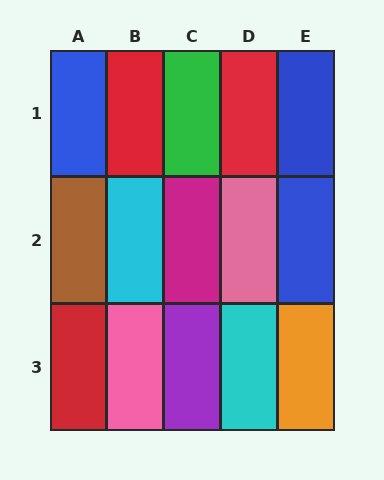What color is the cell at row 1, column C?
Green.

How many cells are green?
1 cell is green.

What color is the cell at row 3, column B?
Pink.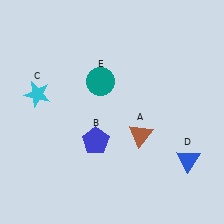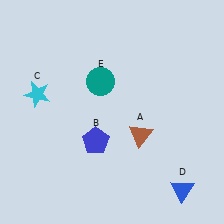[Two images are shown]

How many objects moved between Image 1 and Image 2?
1 object moved between the two images.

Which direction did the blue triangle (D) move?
The blue triangle (D) moved down.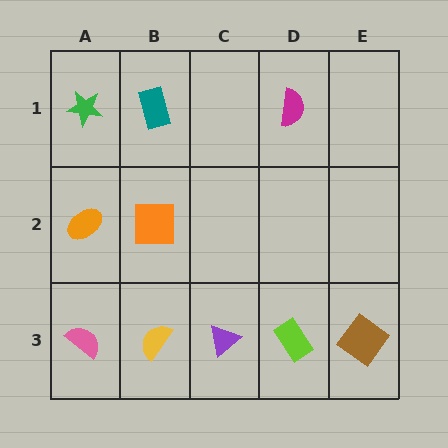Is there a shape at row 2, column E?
No, that cell is empty.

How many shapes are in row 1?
3 shapes.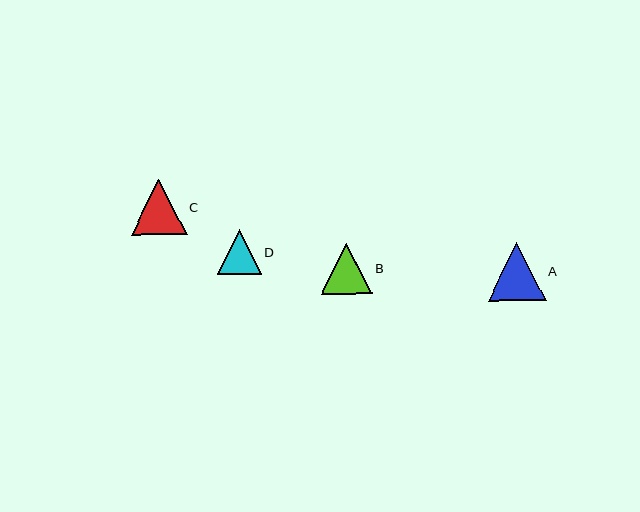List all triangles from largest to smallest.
From largest to smallest: A, C, B, D.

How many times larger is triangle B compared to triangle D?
Triangle B is approximately 1.2 times the size of triangle D.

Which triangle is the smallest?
Triangle D is the smallest with a size of approximately 44 pixels.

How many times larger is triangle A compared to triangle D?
Triangle A is approximately 1.3 times the size of triangle D.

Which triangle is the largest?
Triangle A is the largest with a size of approximately 58 pixels.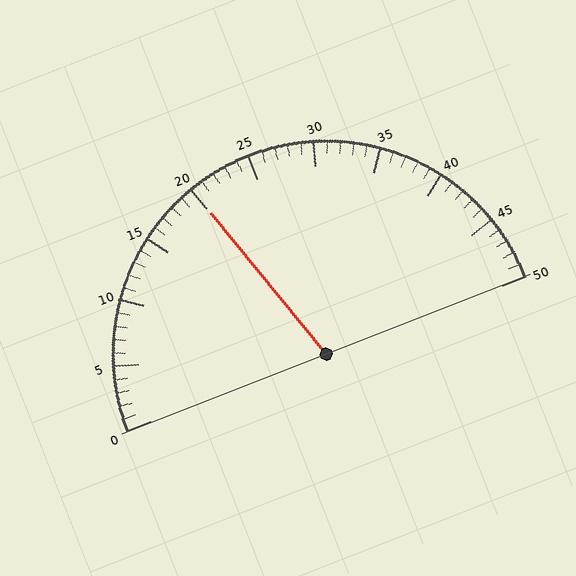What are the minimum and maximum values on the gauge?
The gauge ranges from 0 to 50.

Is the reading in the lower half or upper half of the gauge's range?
The reading is in the lower half of the range (0 to 50).